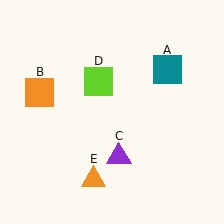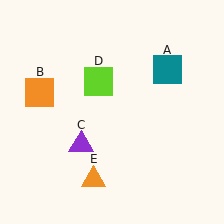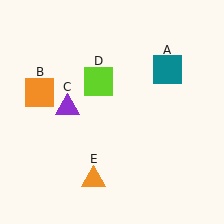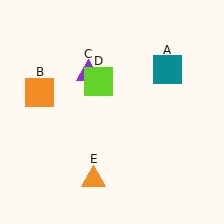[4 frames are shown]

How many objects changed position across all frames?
1 object changed position: purple triangle (object C).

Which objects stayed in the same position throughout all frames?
Teal square (object A) and orange square (object B) and lime square (object D) and orange triangle (object E) remained stationary.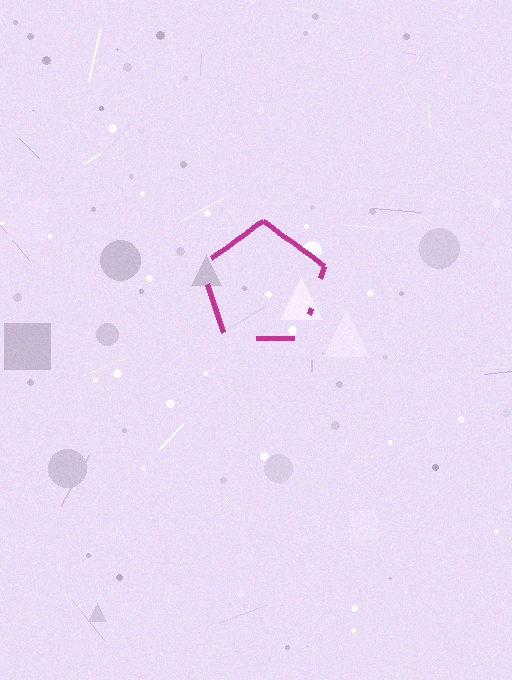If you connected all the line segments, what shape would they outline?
They would outline a pentagon.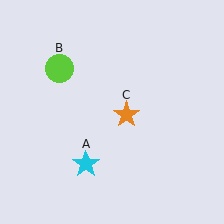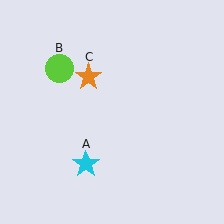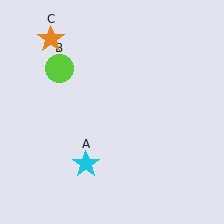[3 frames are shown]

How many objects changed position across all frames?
1 object changed position: orange star (object C).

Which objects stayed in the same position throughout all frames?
Cyan star (object A) and lime circle (object B) remained stationary.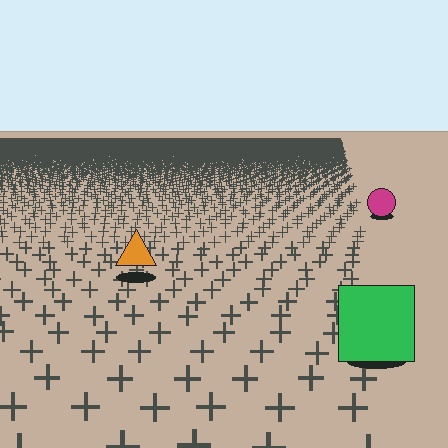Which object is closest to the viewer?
The green square is closest. The texture marks near it are larger and more spread out.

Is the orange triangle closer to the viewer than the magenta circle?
Yes. The orange triangle is closer — you can tell from the texture gradient: the ground texture is coarser near it.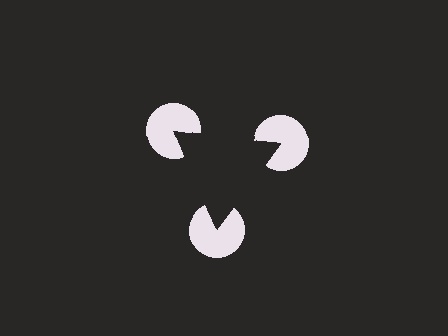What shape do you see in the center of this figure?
An illusory triangle — its edges are inferred from the aligned wedge cuts in the pac-man discs, not physically drawn.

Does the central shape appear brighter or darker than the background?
It typically appears slightly darker than the background, even though no actual brightness change is drawn.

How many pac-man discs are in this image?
There are 3 — one at each vertex of the illusory triangle.